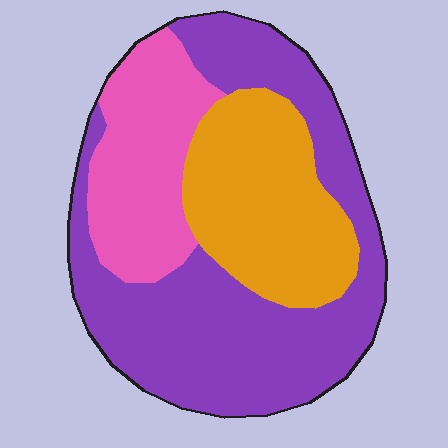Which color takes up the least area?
Pink, at roughly 20%.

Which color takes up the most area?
Purple, at roughly 50%.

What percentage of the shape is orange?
Orange covers 27% of the shape.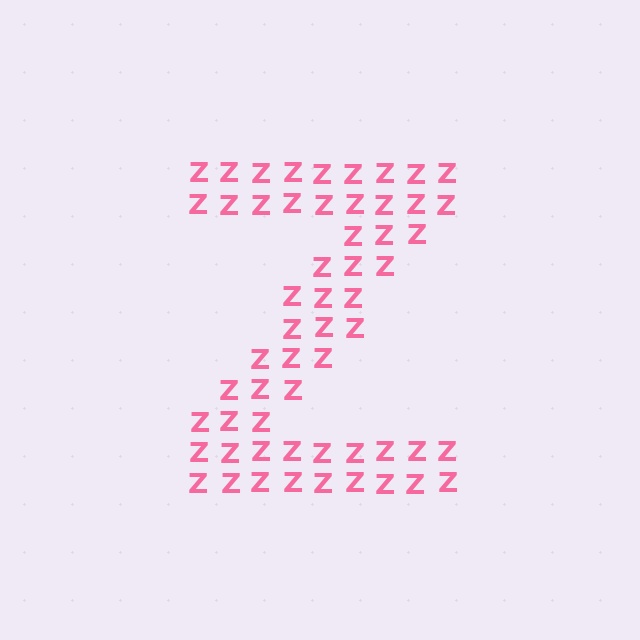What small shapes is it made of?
It is made of small letter Z's.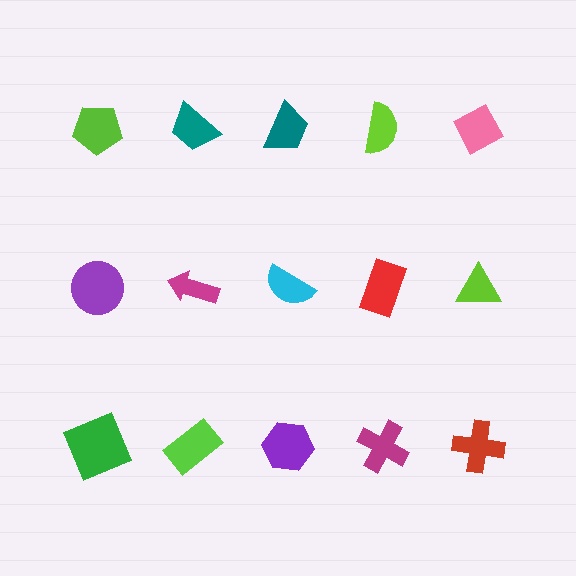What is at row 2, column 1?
A purple circle.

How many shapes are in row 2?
5 shapes.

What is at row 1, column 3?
A teal trapezoid.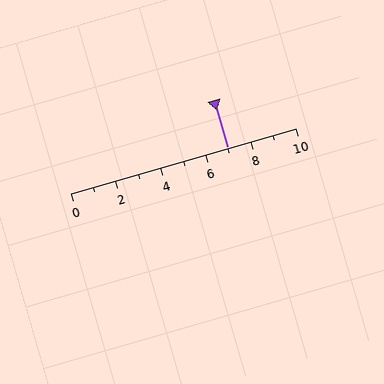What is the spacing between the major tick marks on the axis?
The major ticks are spaced 2 apart.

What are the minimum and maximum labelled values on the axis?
The axis runs from 0 to 10.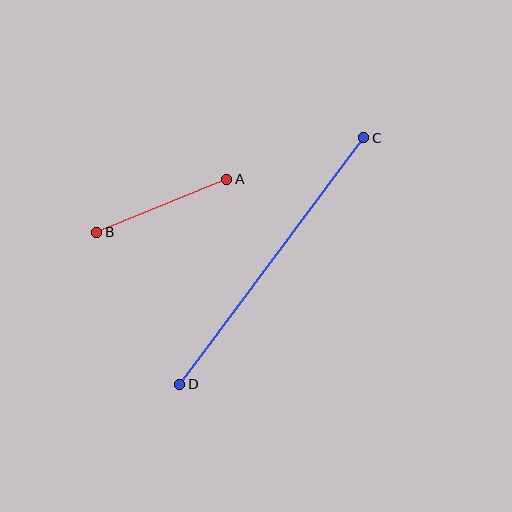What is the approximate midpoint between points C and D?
The midpoint is at approximately (272, 261) pixels.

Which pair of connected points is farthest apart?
Points C and D are farthest apart.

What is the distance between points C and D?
The distance is approximately 308 pixels.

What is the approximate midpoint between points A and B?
The midpoint is at approximately (162, 206) pixels.